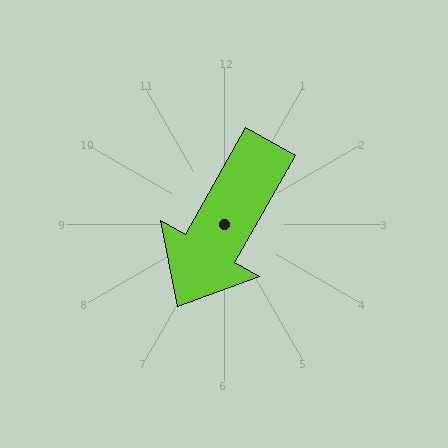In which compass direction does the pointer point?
Southwest.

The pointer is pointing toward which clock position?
Roughly 7 o'clock.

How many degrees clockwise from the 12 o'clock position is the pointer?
Approximately 209 degrees.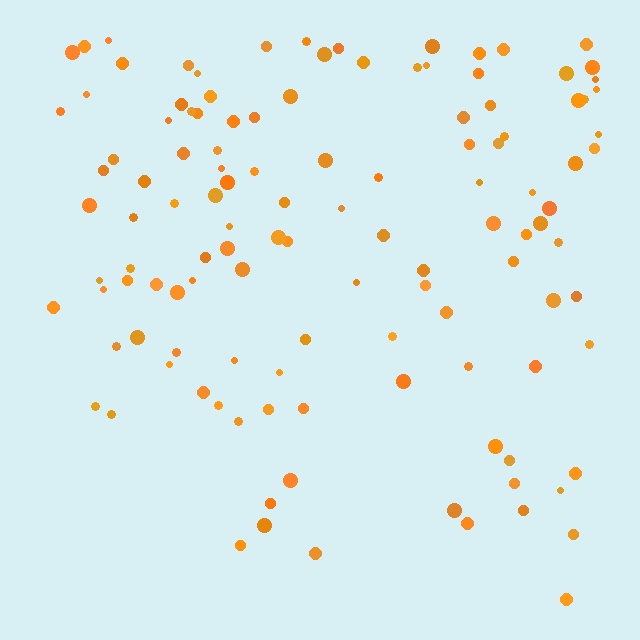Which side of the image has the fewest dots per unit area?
The bottom.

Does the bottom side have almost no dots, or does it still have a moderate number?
Still a moderate number, just noticeably fewer than the top.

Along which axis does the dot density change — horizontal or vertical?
Vertical.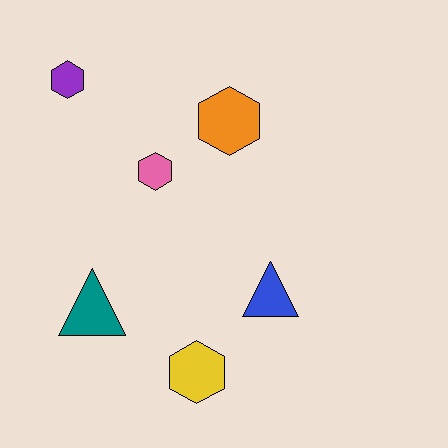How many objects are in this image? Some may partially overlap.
There are 6 objects.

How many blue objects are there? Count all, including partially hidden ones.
There is 1 blue object.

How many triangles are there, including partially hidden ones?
There are 2 triangles.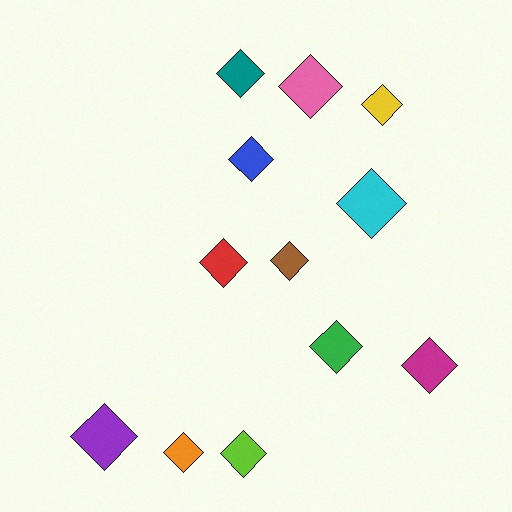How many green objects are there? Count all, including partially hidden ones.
There is 1 green object.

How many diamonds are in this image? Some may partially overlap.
There are 12 diamonds.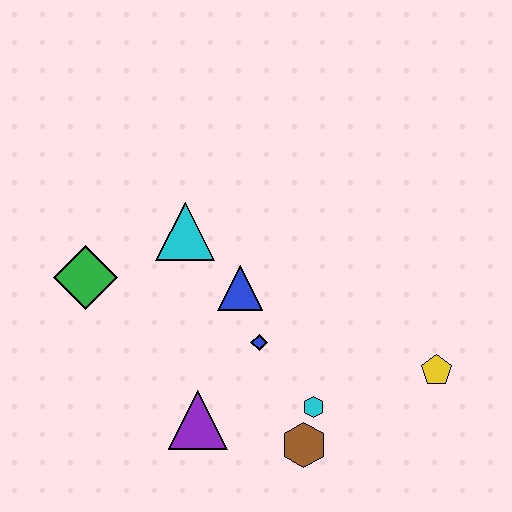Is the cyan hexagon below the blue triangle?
Yes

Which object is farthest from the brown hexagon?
The green diamond is farthest from the brown hexagon.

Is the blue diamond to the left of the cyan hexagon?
Yes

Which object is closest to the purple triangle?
The blue diamond is closest to the purple triangle.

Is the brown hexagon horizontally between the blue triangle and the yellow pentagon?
Yes